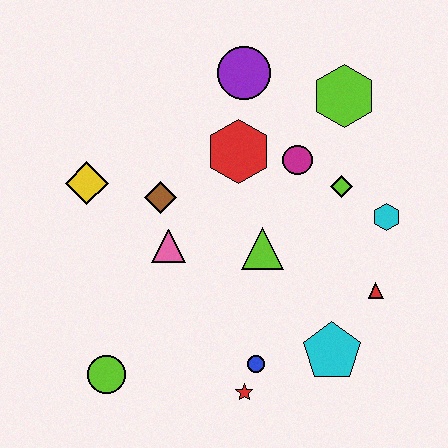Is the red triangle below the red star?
No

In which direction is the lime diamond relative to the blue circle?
The lime diamond is above the blue circle.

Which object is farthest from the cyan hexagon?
The lime circle is farthest from the cyan hexagon.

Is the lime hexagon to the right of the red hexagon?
Yes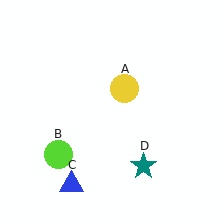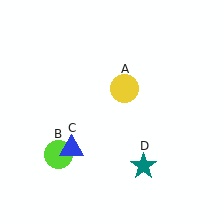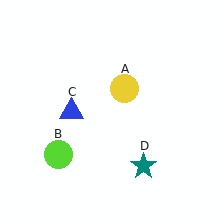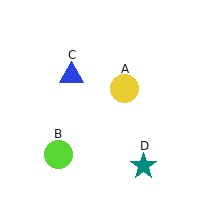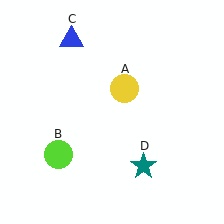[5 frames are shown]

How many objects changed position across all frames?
1 object changed position: blue triangle (object C).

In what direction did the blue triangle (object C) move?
The blue triangle (object C) moved up.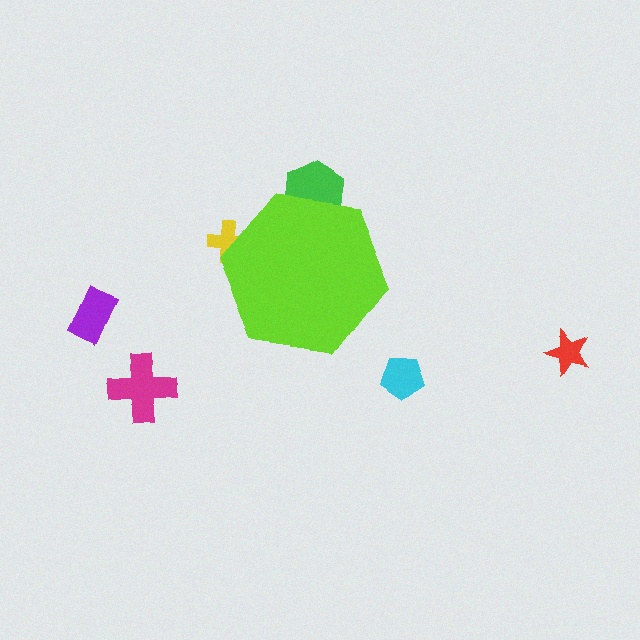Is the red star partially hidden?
No, the red star is fully visible.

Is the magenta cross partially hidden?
No, the magenta cross is fully visible.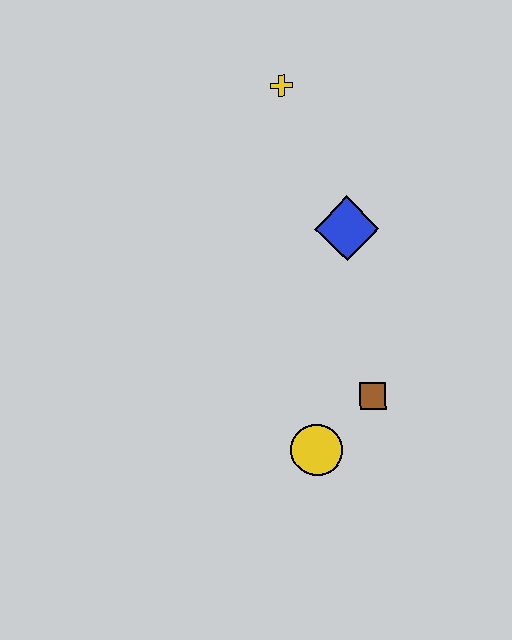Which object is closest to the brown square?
The yellow circle is closest to the brown square.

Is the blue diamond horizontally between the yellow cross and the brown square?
Yes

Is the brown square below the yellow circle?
No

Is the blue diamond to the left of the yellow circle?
No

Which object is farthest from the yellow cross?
The yellow circle is farthest from the yellow cross.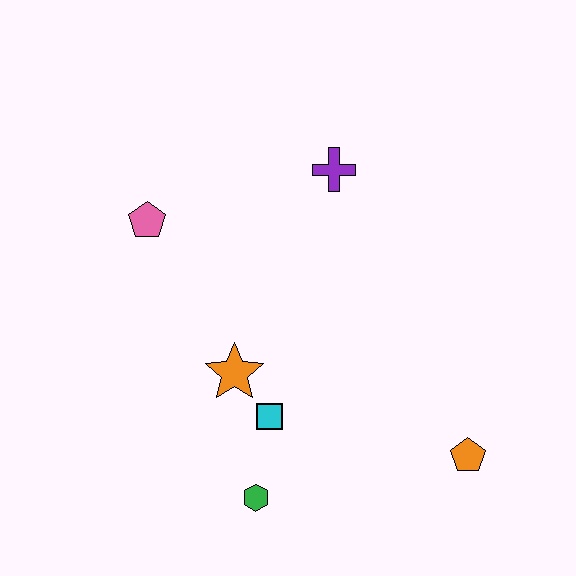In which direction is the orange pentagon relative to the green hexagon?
The orange pentagon is to the right of the green hexagon.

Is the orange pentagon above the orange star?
No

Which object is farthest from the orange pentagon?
The pink pentagon is farthest from the orange pentagon.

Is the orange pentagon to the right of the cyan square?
Yes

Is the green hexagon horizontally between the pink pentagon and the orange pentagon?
Yes